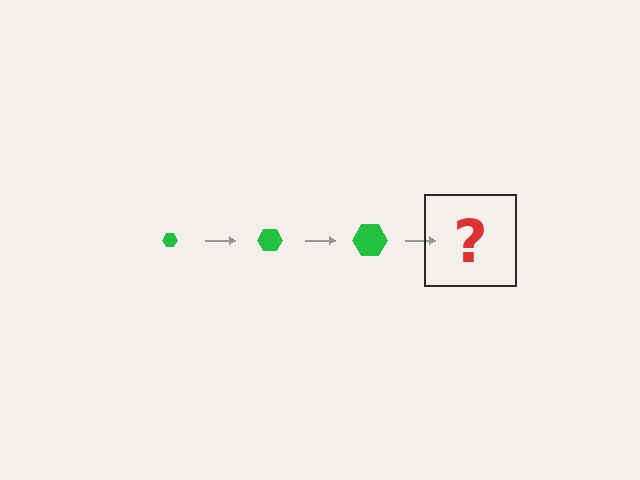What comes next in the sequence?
The next element should be a green hexagon, larger than the previous one.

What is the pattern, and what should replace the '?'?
The pattern is that the hexagon gets progressively larger each step. The '?' should be a green hexagon, larger than the previous one.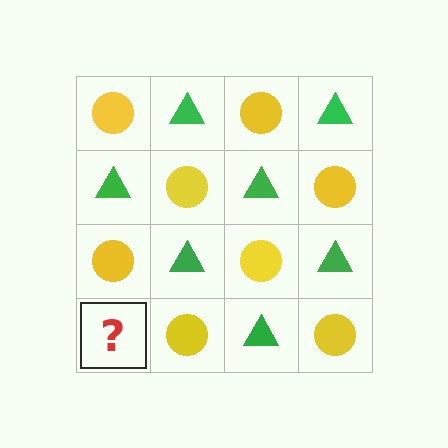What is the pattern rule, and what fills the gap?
The rule is that it alternates yellow circle and green triangle in a checkerboard pattern. The gap should be filled with a green triangle.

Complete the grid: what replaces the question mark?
The question mark should be replaced with a green triangle.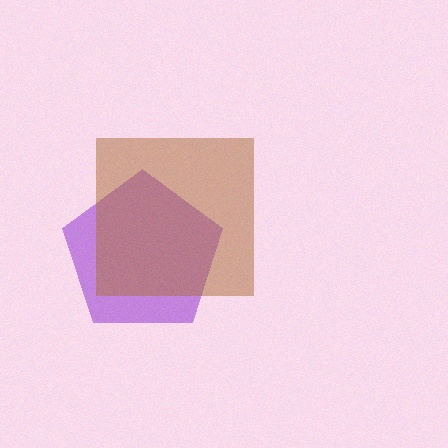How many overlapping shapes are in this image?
There are 2 overlapping shapes in the image.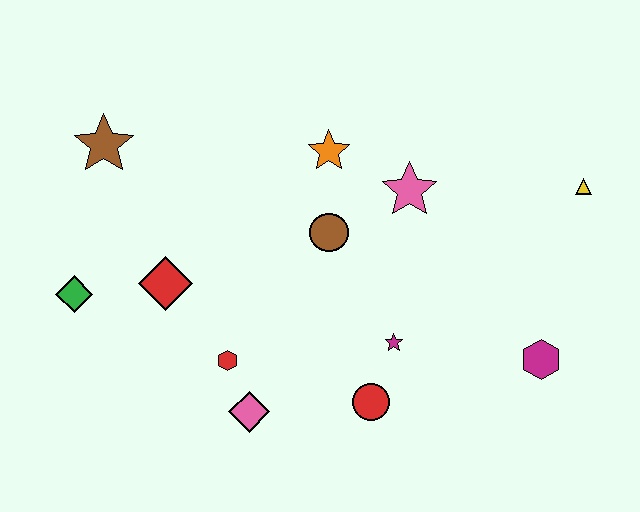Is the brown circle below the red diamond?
No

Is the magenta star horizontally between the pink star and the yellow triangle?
No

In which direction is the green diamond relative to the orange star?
The green diamond is to the left of the orange star.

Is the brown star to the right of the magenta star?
No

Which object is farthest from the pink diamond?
The yellow triangle is farthest from the pink diamond.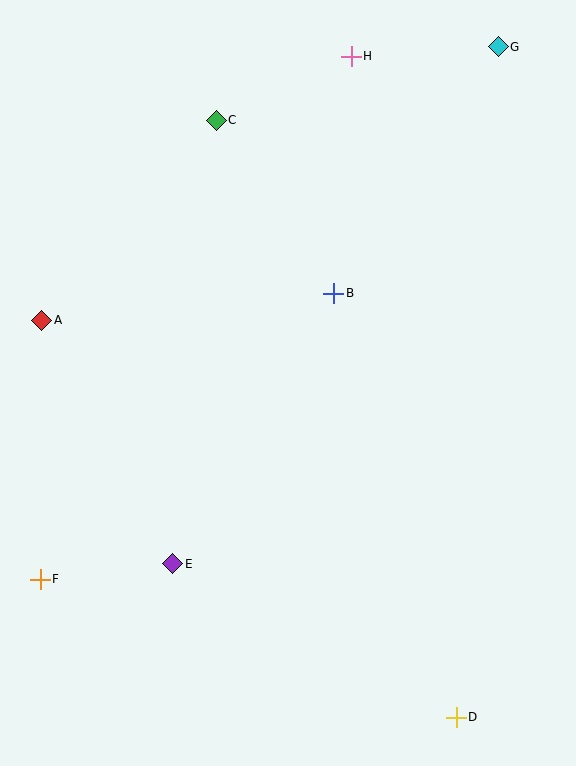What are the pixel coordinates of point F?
Point F is at (40, 579).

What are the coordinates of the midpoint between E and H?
The midpoint between E and H is at (262, 310).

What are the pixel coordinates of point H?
Point H is at (351, 56).